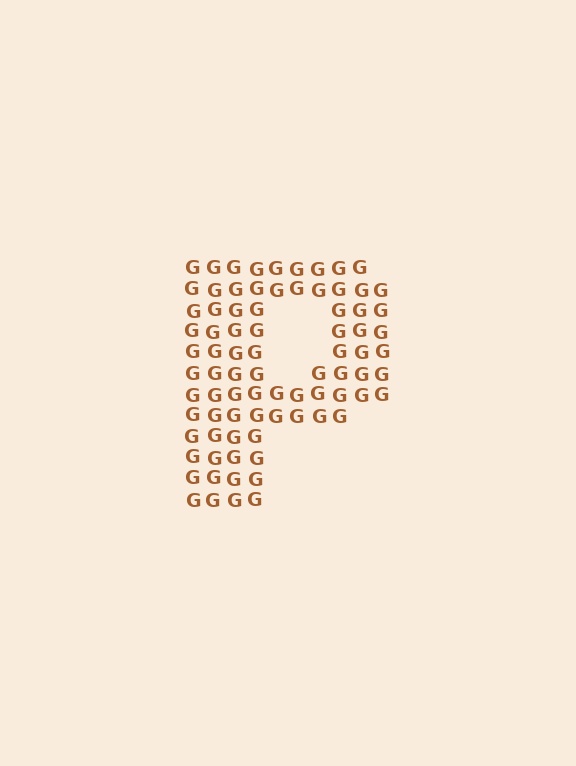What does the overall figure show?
The overall figure shows the letter P.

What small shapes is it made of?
It is made of small letter G's.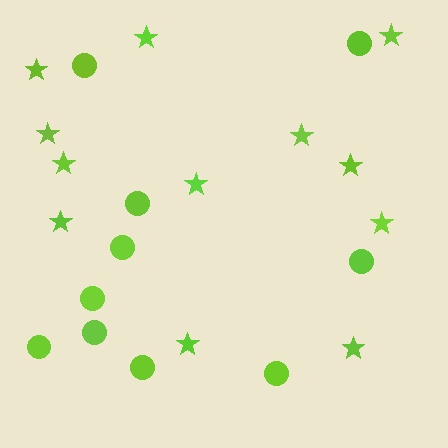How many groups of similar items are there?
There are 2 groups: one group of circles (10) and one group of stars (12).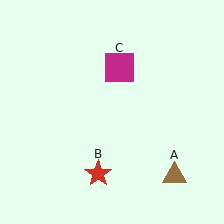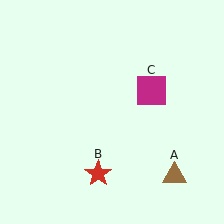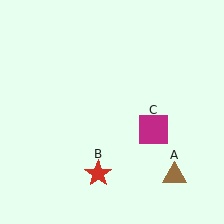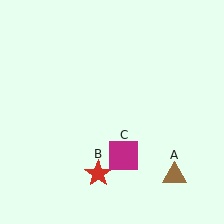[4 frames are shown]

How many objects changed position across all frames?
1 object changed position: magenta square (object C).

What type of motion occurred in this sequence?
The magenta square (object C) rotated clockwise around the center of the scene.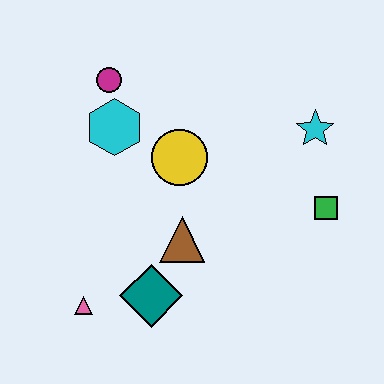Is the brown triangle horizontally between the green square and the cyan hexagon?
Yes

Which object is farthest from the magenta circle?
The green square is farthest from the magenta circle.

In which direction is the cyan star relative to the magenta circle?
The cyan star is to the right of the magenta circle.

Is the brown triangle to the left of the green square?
Yes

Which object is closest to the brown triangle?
The teal diamond is closest to the brown triangle.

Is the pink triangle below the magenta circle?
Yes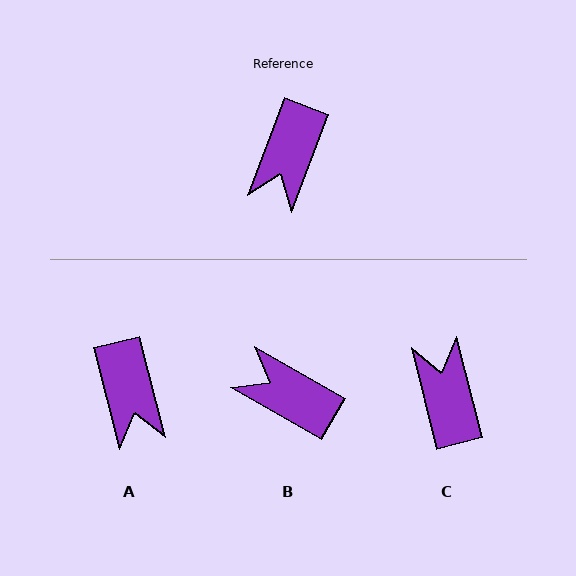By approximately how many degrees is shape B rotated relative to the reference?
Approximately 99 degrees clockwise.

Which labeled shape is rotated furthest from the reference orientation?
C, about 145 degrees away.